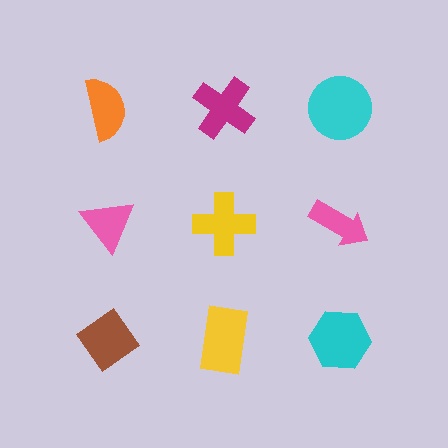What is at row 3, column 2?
A yellow rectangle.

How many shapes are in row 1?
3 shapes.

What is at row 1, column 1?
An orange semicircle.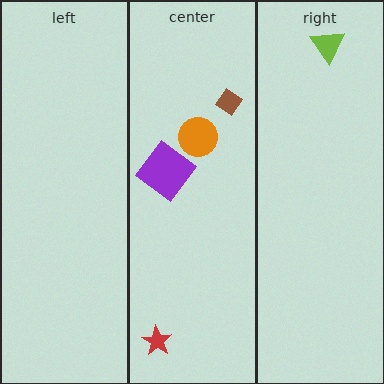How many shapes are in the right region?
1.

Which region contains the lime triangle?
The right region.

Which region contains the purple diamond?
The center region.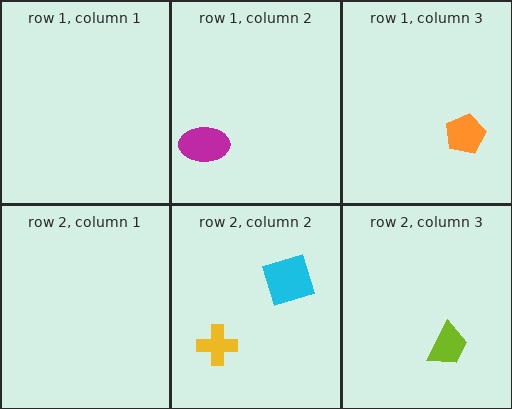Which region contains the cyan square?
The row 2, column 2 region.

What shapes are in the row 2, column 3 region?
The lime trapezoid.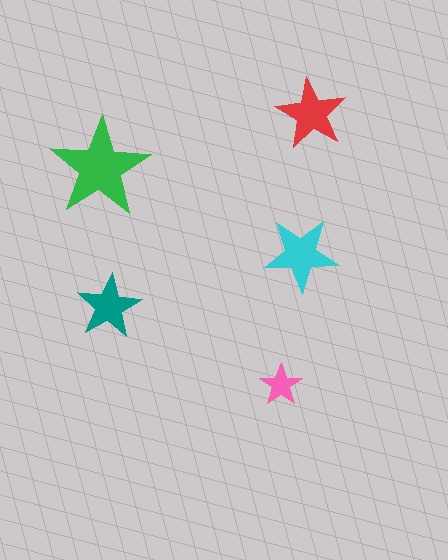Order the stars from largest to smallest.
the green one, the cyan one, the red one, the teal one, the pink one.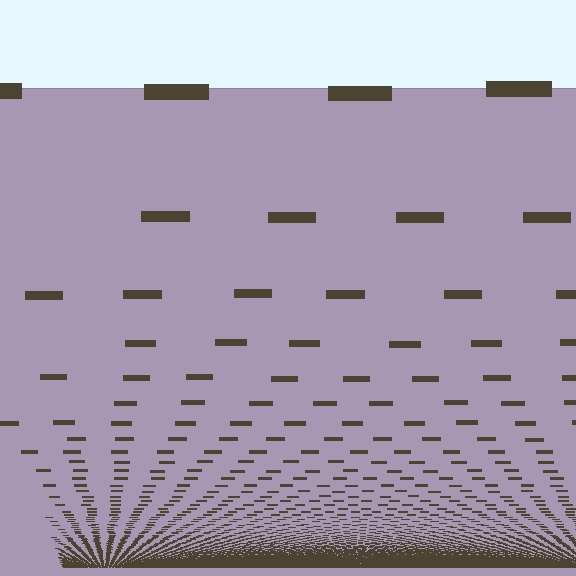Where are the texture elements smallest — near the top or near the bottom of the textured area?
Near the bottom.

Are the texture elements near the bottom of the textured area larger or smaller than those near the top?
Smaller. The gradient is inverted — elements near the bottom are smaller and denser.